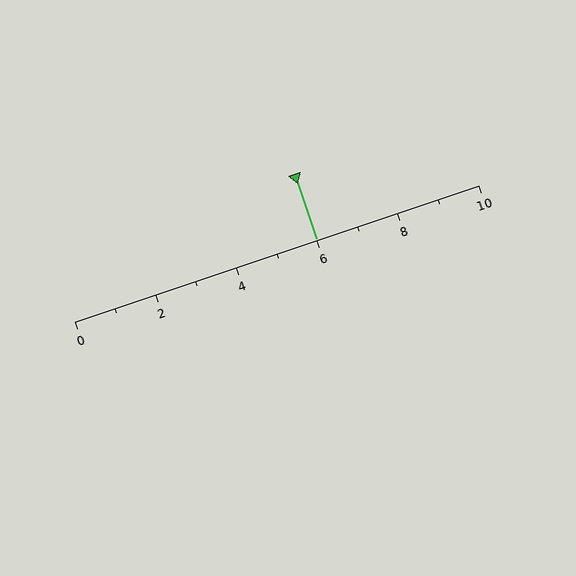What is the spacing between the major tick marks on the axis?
The major ticks are spaced 2 apart.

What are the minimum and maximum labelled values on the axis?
The axis runs from 0 to 10.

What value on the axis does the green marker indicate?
The marker indicates approximately 6.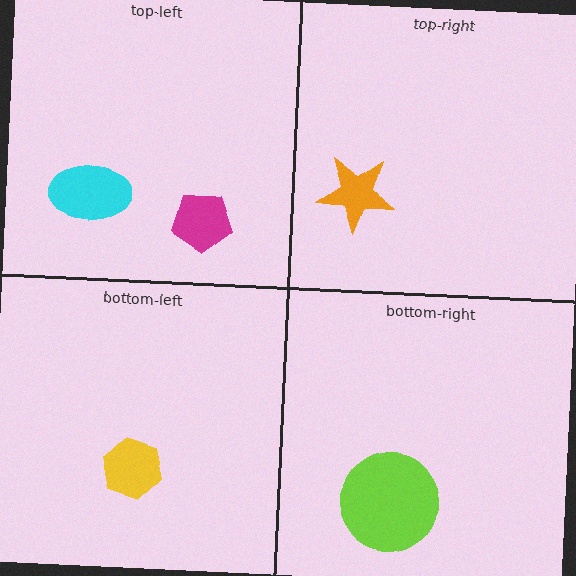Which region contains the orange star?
The top-right region.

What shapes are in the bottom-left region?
The yellow hexagon.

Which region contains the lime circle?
The bottom-right region.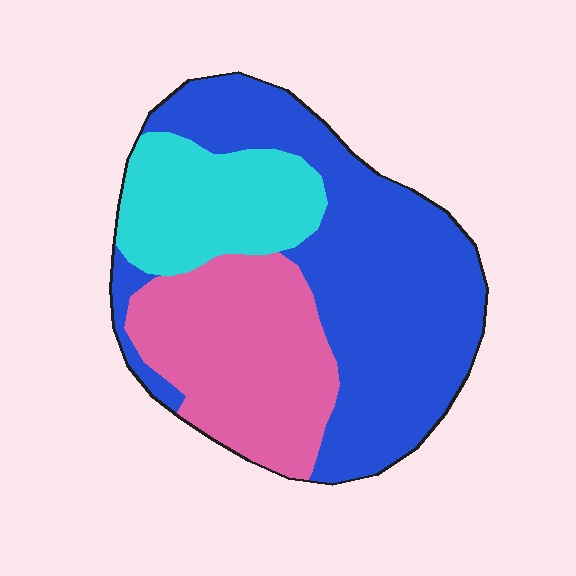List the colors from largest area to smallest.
From largest to smallest: blue, pink, cyan.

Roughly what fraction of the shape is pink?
Pink covers 29% of the shape.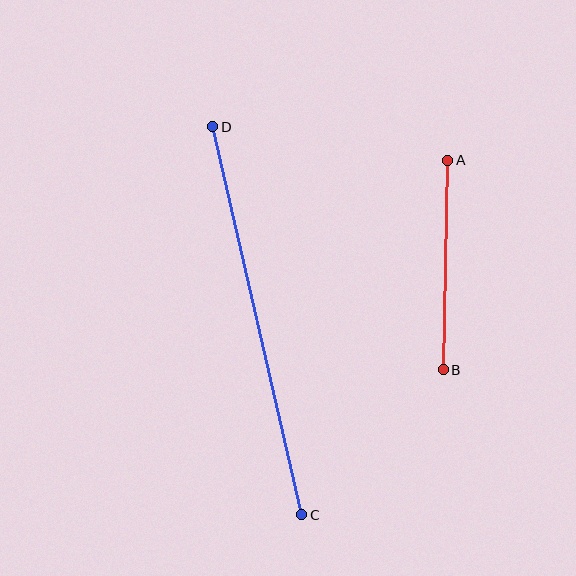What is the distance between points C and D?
The distance is approximately 398 pixels.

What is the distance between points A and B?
The distance is approximately 210 pixels.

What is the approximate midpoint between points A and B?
The midpoint is at approximately (445, 265) pixels.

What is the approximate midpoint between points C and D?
The midpoint is at approximately (257, 321) pixels.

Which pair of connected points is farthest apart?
Points C and D are farthest apart.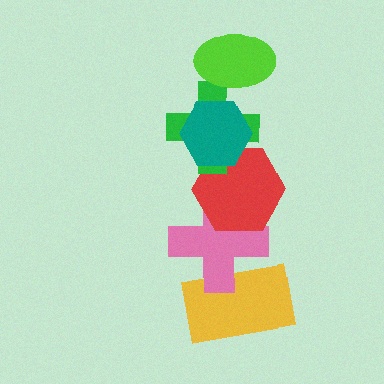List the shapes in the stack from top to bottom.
From top to bottom: the lime ellipse, the teal hexagon, the green cross, the red hexagon, the pink cross, the yellow rectangle.